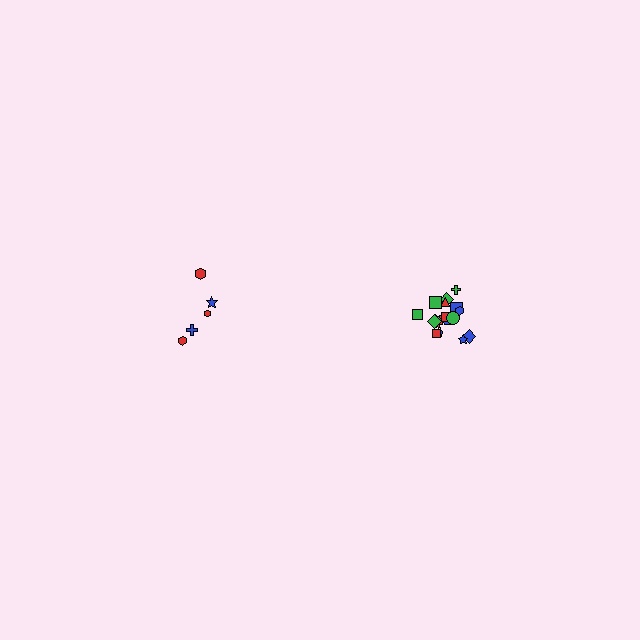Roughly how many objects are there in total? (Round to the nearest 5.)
Roughly 25 objects in total.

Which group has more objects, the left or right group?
The right group.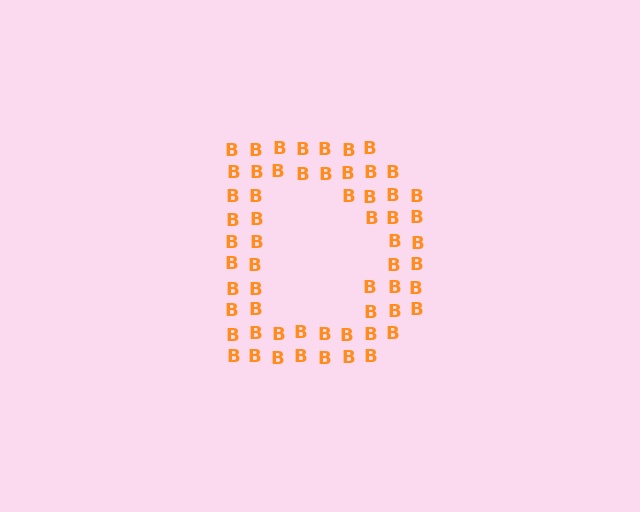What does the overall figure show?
The overall figure shows the letter D.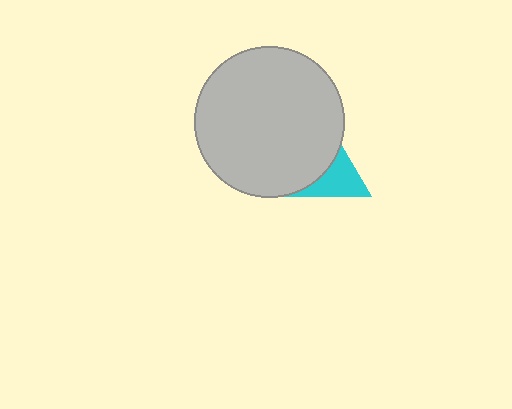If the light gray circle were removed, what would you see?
You would see the complete cyan triangle.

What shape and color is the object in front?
The object in front is a light gray circle.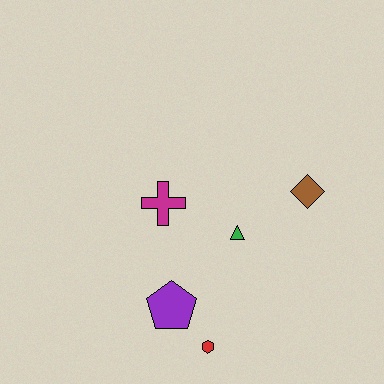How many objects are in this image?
There are 5 objects.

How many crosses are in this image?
There is 1 cross.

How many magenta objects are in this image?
There is 1 magenta object.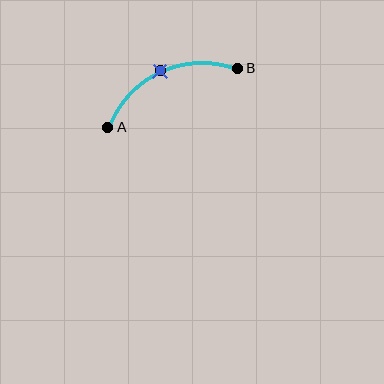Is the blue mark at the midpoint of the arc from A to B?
Yes. The blue mark lies on the arc at equal arc-length from both A and B — it is the arc midpoint.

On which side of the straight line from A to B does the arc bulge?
The arc bulges above the straight line connecting A and B.